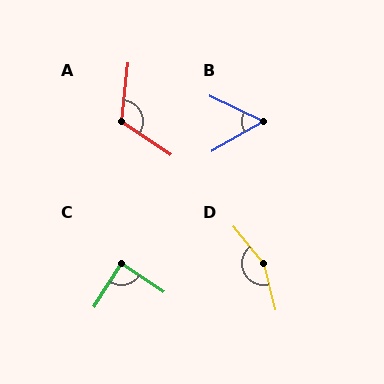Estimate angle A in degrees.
Approximately 117 degrees.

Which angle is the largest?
D, at approximately 154 degrees.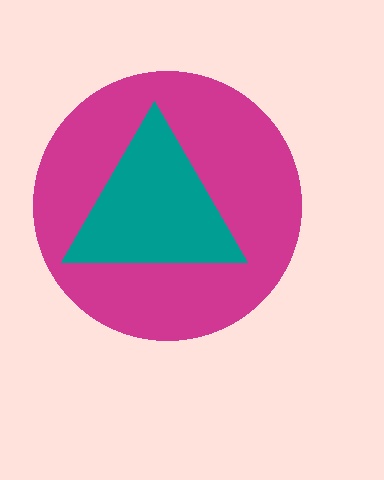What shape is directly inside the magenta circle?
The teal triangle.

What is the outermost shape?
The magenta circle.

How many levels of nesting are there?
2.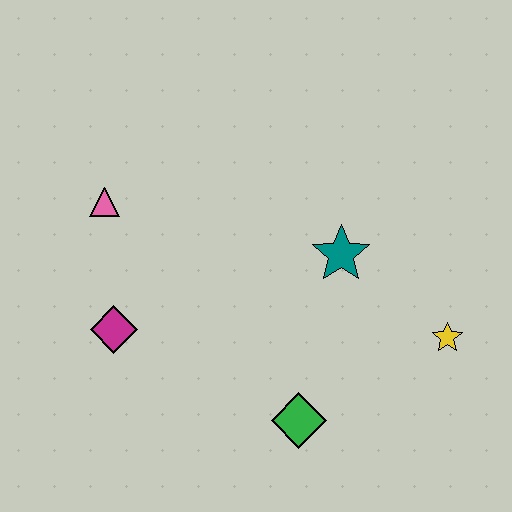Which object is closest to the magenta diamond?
The pink triangle is closest to the magenta diamond.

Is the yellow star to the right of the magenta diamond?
Yes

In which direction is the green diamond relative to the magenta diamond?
The green diamond is to the right of the magenta diamond.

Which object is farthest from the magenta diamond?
The yellow star is farthest from the magenta diamond.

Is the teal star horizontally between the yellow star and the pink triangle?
Yes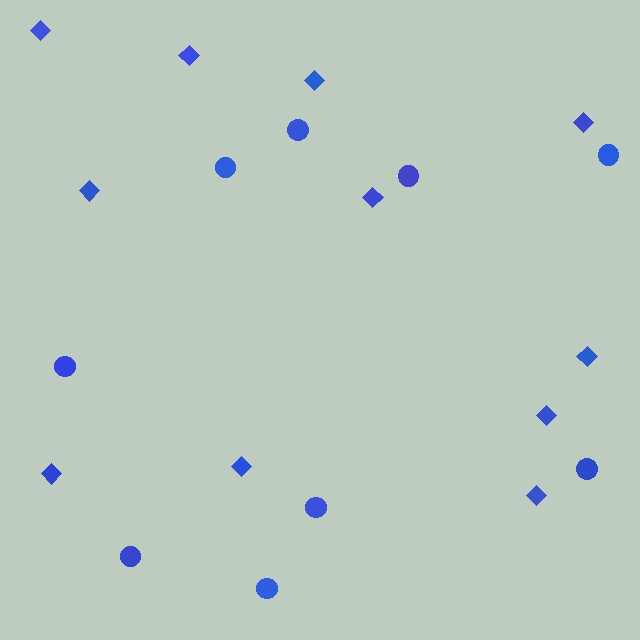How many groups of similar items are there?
There are 2 groups: one group of diamonds (11) and one group of circles (9).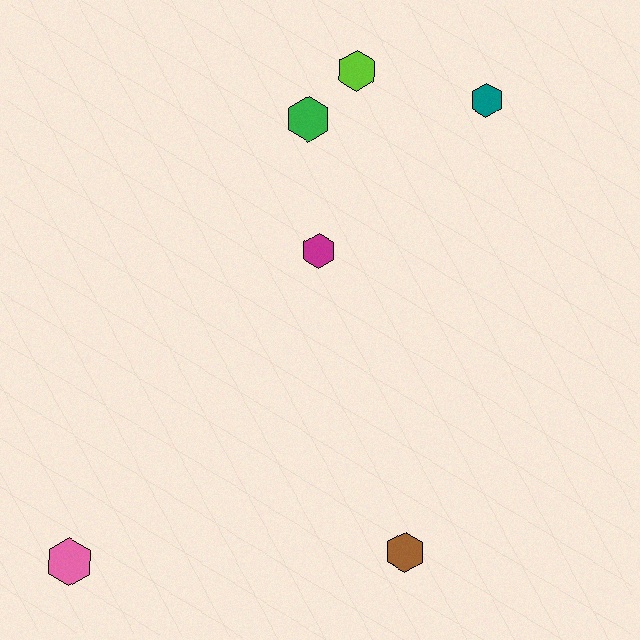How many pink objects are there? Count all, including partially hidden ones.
There is 1 pink object.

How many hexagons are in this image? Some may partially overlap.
There are 6 hexagons.